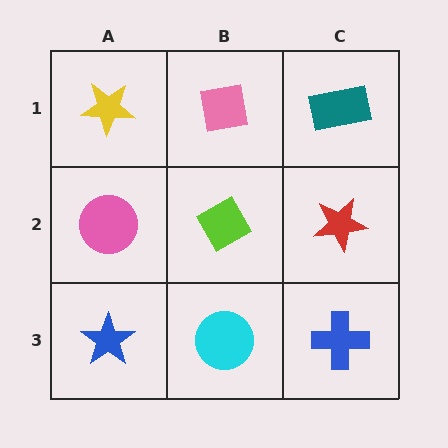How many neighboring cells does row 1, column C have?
2.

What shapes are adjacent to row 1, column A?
A pink circle (row 2, column A), a pink square (row 1, column B).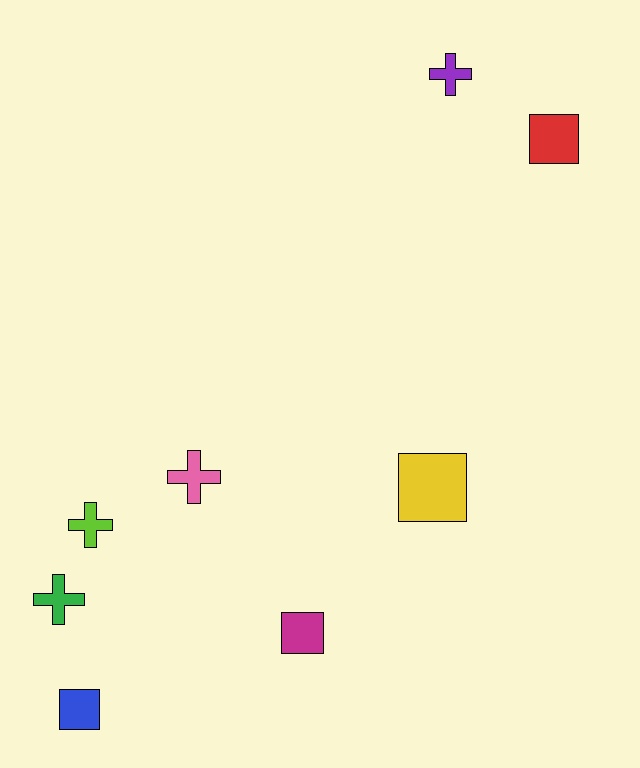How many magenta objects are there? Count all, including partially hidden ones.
There is 1 magenta object.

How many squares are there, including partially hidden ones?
There are 4 squares.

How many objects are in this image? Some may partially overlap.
There are 8 objects.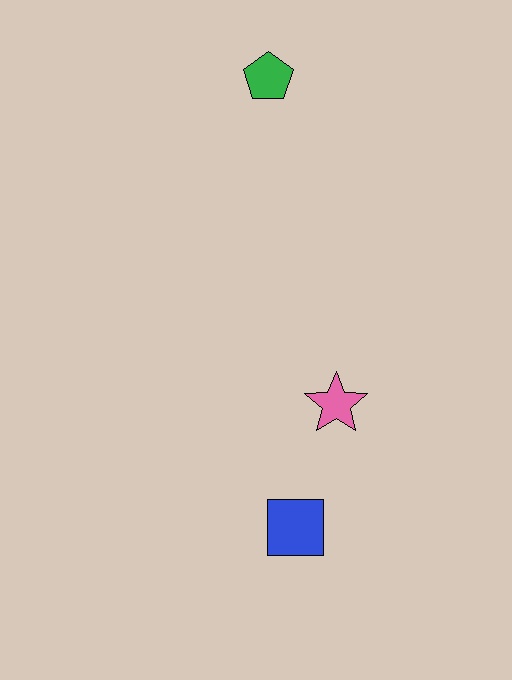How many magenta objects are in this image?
There are no magenta objects.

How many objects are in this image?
There are 3 objects.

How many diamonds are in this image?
There are no diamonds.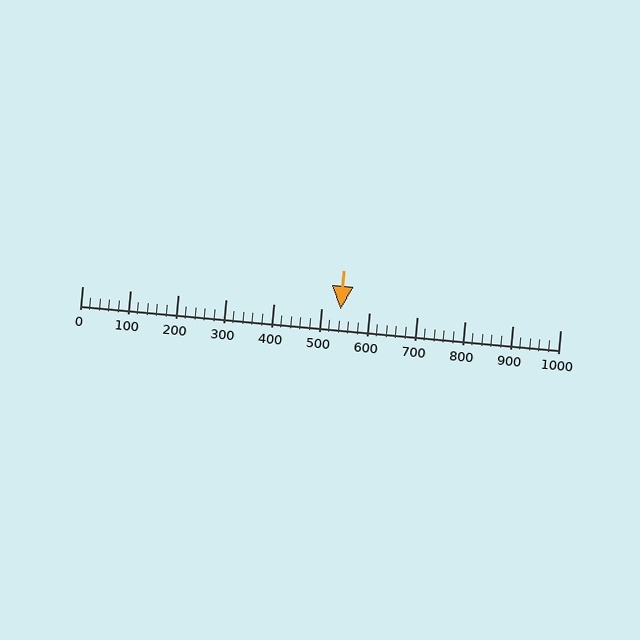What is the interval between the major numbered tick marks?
The major tick marks are spaced 100 units apart.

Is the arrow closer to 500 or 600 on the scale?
The arrow is closer to 500.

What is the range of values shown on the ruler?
The ruler shows values from 0 to 1000.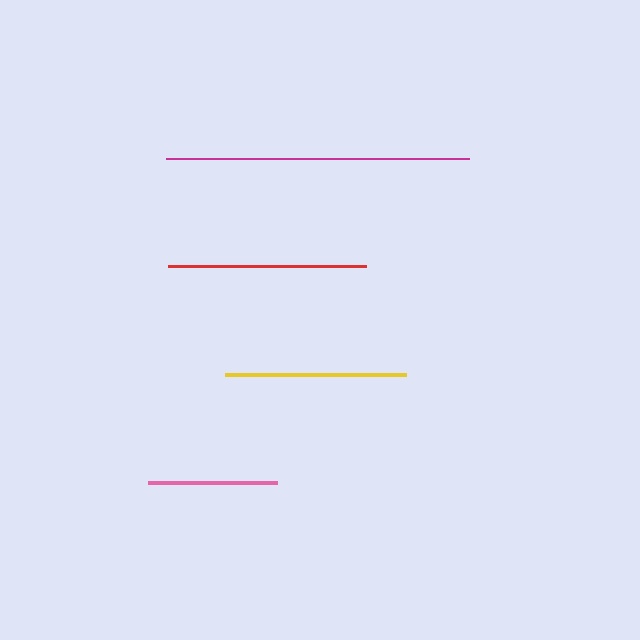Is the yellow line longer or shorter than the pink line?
The yellow line is longer than the pink line.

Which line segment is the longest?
The magenta line is the longest at approximately 303 pixels.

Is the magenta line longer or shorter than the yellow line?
The magenta line is longer than the yellow line.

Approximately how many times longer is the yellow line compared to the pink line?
The yellow line is approximately 1.4 times the length of the pink line.